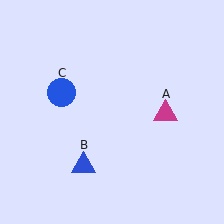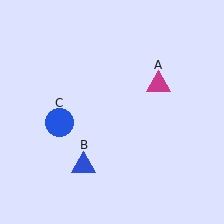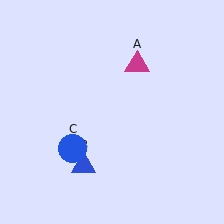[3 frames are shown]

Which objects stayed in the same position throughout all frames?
Blue triangle (object B) remained stationary.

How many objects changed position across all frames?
2 objects changed position: magenta triangle (object A), blue circle (object C).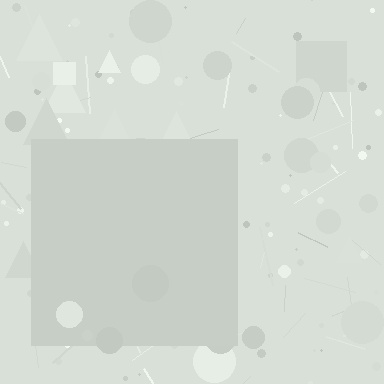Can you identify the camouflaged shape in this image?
The camouflaged shape is a square.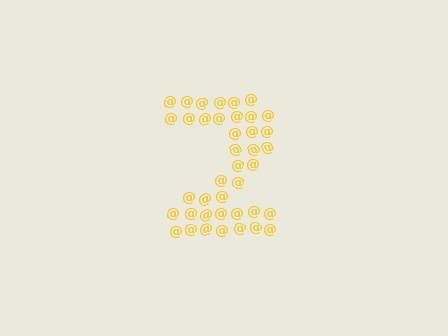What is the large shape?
The large shape is the digit 2.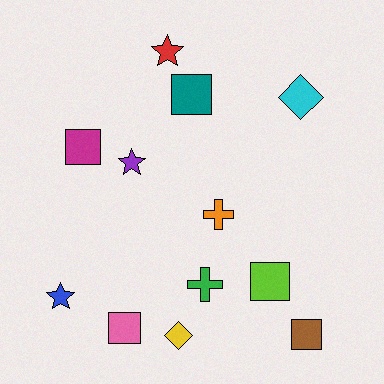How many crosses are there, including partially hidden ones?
There are 2 crosses.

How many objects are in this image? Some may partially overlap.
There are 12 objects.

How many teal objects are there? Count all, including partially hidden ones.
There is 1 teal object.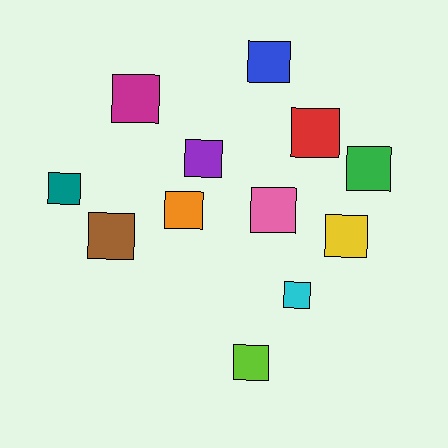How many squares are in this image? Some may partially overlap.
There are 12 squares.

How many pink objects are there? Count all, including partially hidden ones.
There is 1 pink object.